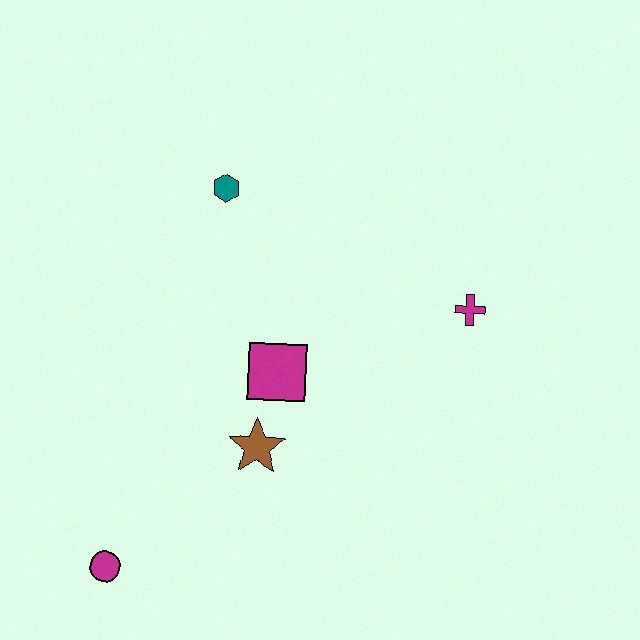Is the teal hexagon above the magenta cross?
Yes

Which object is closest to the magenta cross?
The magenta square is closest to the magenta cross.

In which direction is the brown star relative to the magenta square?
The brown star is below the magenta square.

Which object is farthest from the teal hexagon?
The magenta circle is farthest from the teal hexagon.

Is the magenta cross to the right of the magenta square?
Yes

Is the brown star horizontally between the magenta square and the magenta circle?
Yes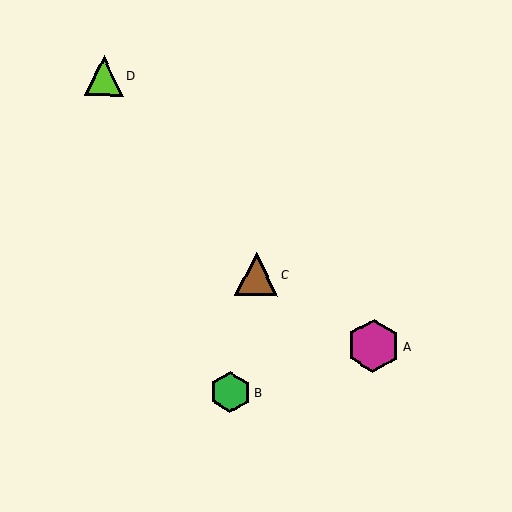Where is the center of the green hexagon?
The center of the green hexagon is at (230, 392).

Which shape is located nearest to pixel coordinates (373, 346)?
The magenta hexagon (labeled A) at (374, 346) is nearest to that location.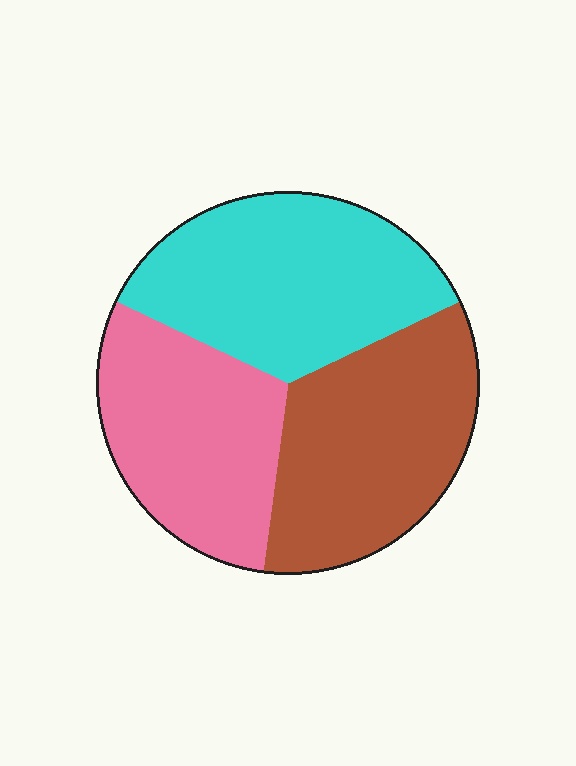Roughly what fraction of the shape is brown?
Brown covers 34% of the shape.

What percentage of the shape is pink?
Pink takes up about one third (1/3) of the shape.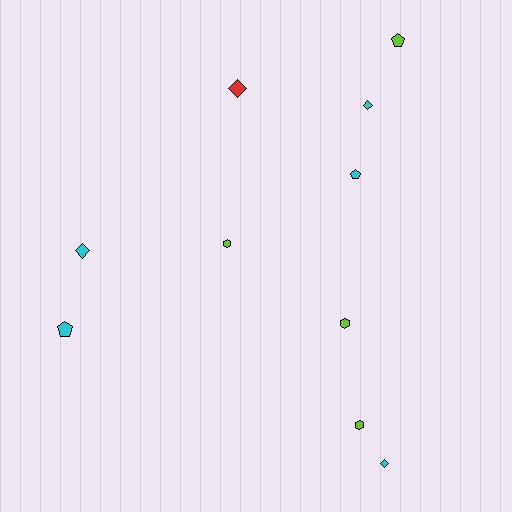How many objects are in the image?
There are 10 objects.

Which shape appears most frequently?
Diamond, with 4 objects.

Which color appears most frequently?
Cyan, with 5 objects.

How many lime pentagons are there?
There is 1 lime pentagon.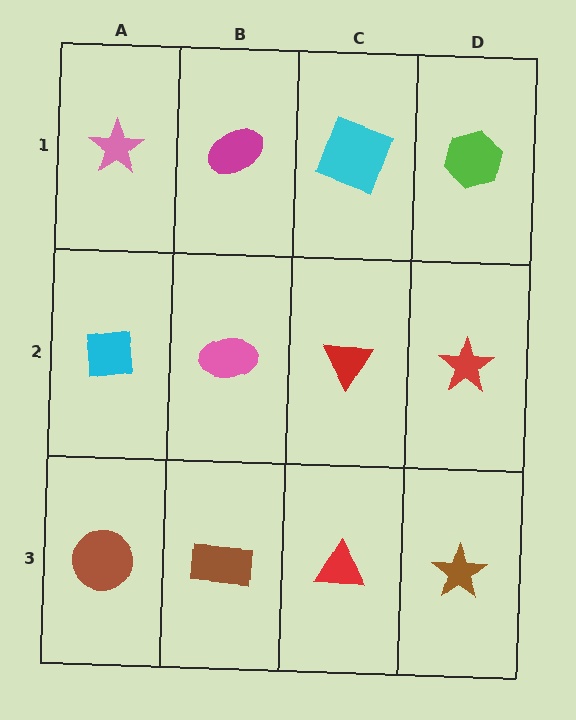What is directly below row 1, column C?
A red triangle.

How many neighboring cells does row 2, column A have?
3.